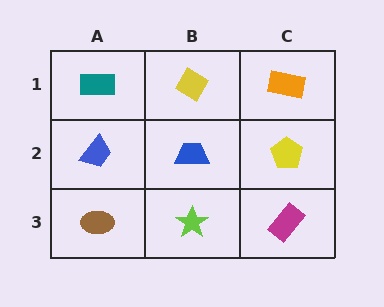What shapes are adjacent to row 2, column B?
A yellow diamond (row 1, column B), a lime star (row 3, column B), a blue trapezoid (row 2, column A), a yellow pentagon (row 2, column C).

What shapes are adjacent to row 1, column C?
A yellow pentagon (row 2, column C), a yellow diamond (row 1, column B).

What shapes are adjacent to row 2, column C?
An orange rectangle (row 1, column C), a magenta rectangle (row 3, column C), a blue trapezoid (row 2, column B).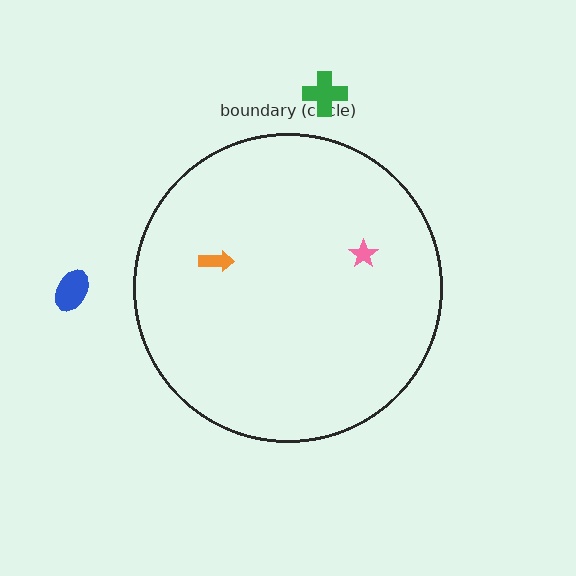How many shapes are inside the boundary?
2 inside, 2 outside.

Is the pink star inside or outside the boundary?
Inside.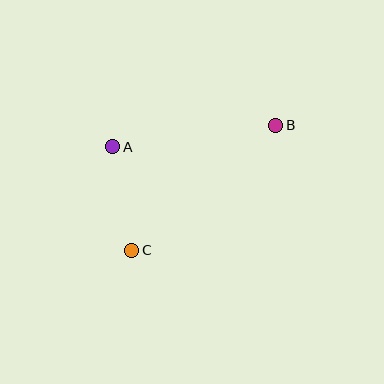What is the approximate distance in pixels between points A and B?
The distance between A and B is approximately 165 pixels.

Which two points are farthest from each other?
Points B and C are farthest from each other.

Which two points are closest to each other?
Points A and C are closest to each other.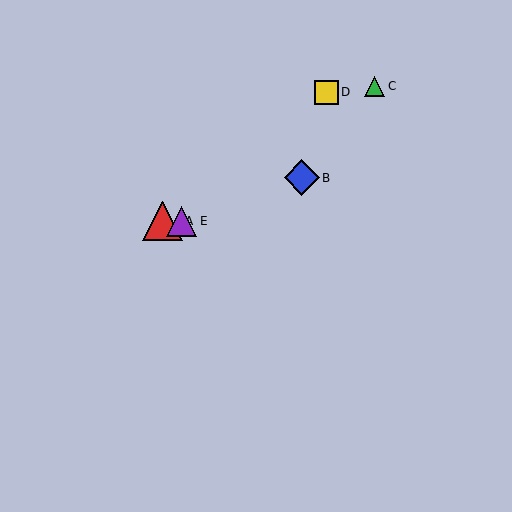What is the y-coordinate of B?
Object B is at y≈178.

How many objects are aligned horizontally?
2 objects (A, E) are aligned horizontally.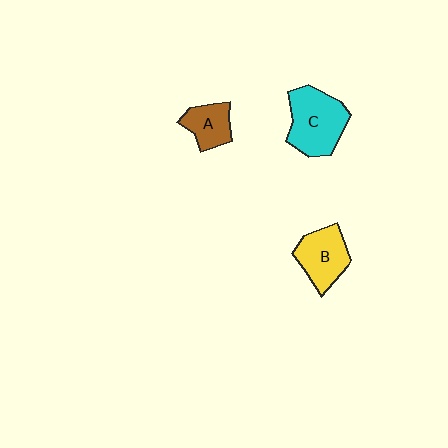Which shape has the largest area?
Shape C (cyan).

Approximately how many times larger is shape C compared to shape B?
Approximately 1.3 times.